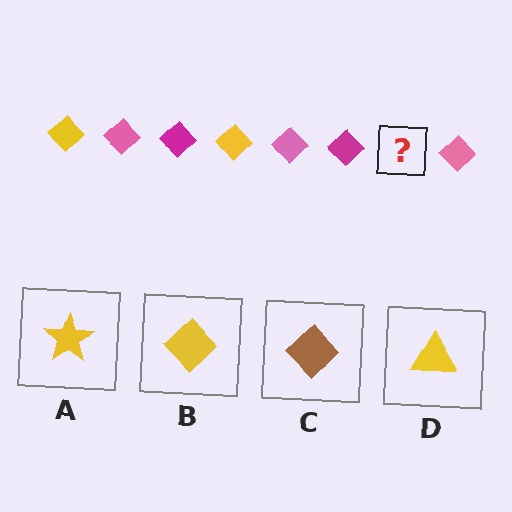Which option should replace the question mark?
Option B.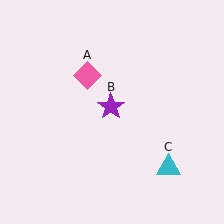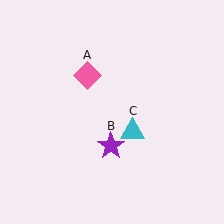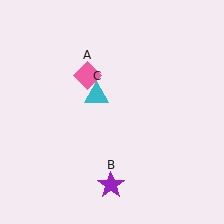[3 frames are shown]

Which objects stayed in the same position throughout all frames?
Pink diamond (object A) remained stationary.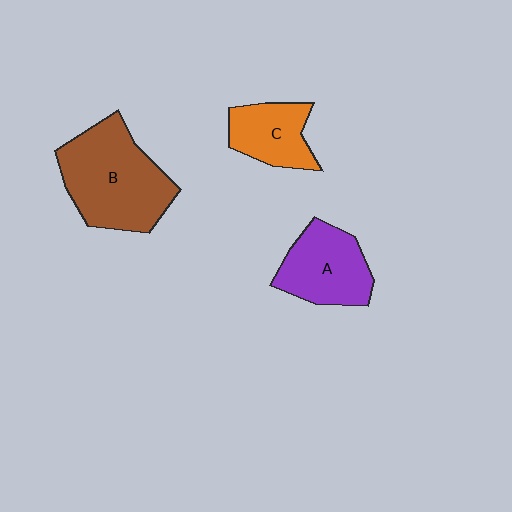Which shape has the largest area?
Shape B (brown).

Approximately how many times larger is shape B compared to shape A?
Approximately 1.5 times.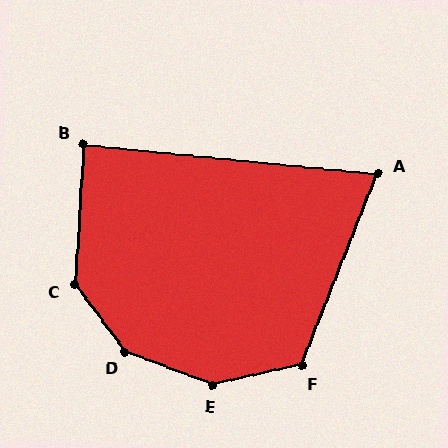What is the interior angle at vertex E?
Approximately 147 degrees (obtuse).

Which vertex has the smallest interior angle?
A, at approximately 74 degrees.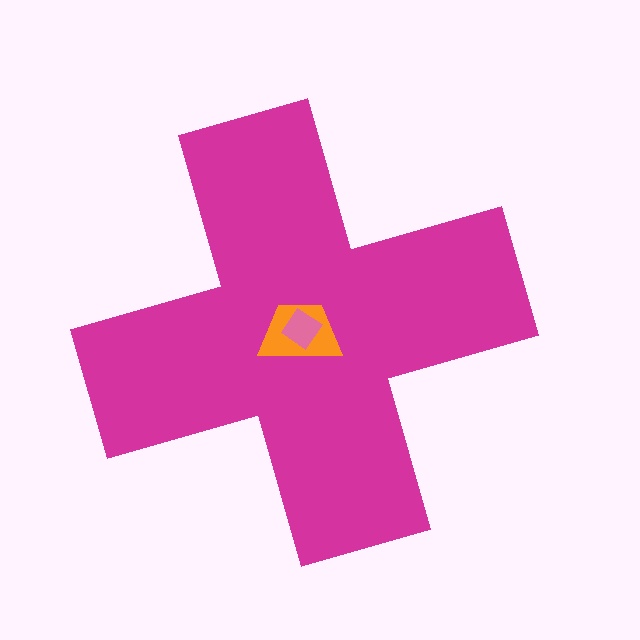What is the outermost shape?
The magenta cross.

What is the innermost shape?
The pink diamond.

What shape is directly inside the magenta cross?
The orange trapezoid.